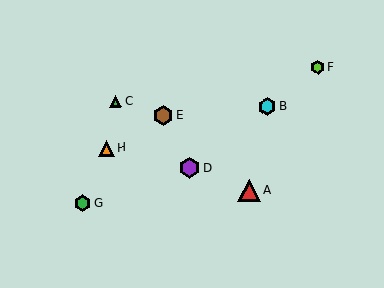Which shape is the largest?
The red triangle (labeled A) is the largest.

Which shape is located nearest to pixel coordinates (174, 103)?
The brown hexagon (labeled E) at (163, 115) is nearest to that location.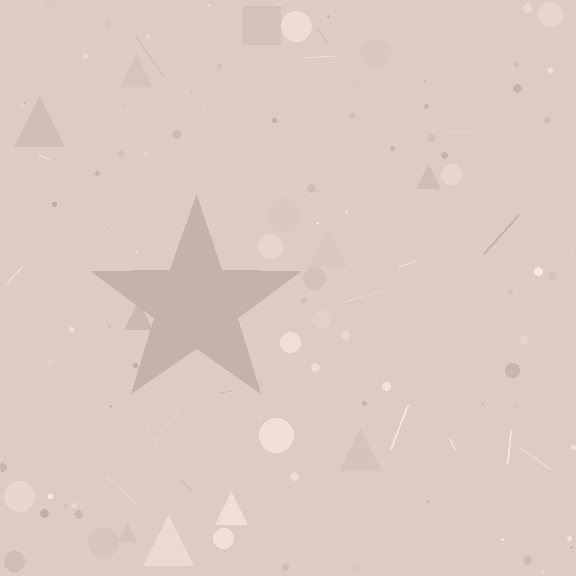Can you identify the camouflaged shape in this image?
The camouflaged shape is a star.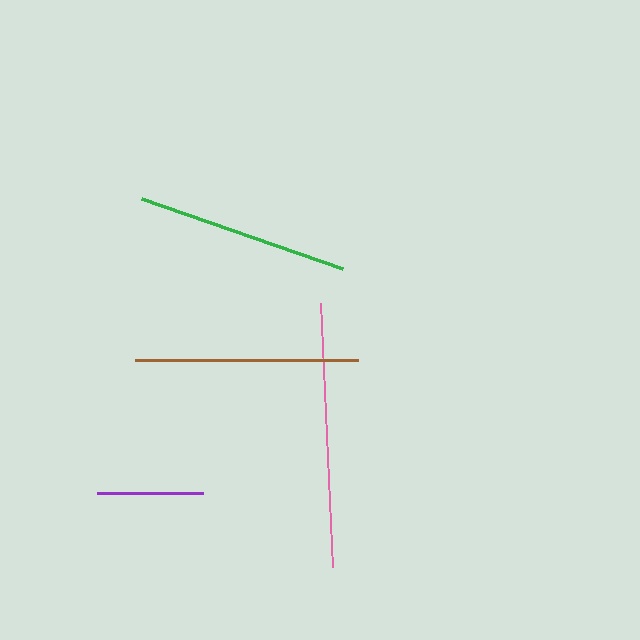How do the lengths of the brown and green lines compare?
The brown and green lines are approximately the same length.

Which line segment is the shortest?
The purple line is the shortest at approximately 106 pixels.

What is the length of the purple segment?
The purple segment is approximately 106 pixels long.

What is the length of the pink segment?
The pink segment is approximately 264 pixels long.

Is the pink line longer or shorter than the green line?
The pink line is longer than the green line.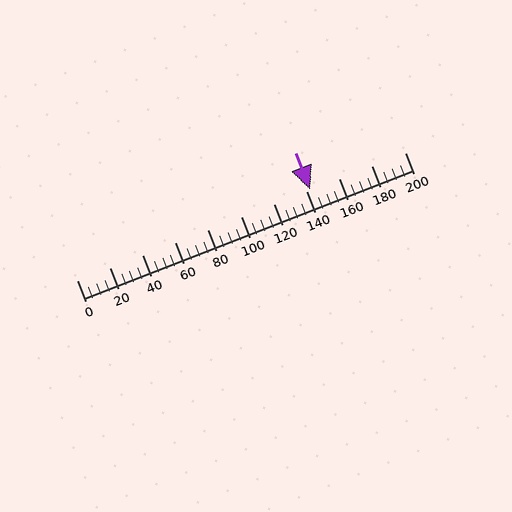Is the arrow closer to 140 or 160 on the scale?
The arrow is closer to 140.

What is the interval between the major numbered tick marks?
The major tick marks are spaced 20 units apart.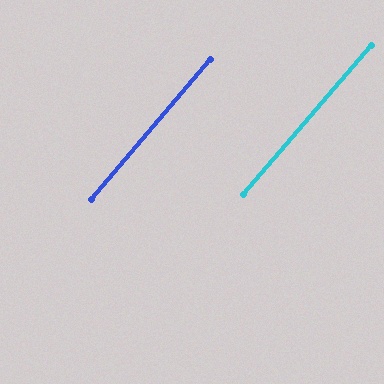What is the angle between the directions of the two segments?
Approximately 0 degrees.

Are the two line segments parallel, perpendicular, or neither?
Parallel — their directions differ by only 0.1°.